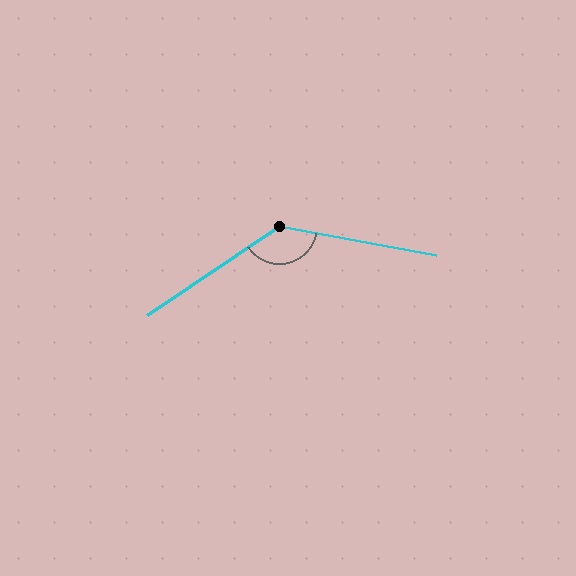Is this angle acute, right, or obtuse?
It is obtuse.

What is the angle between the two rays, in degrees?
Approximately 136 degrees.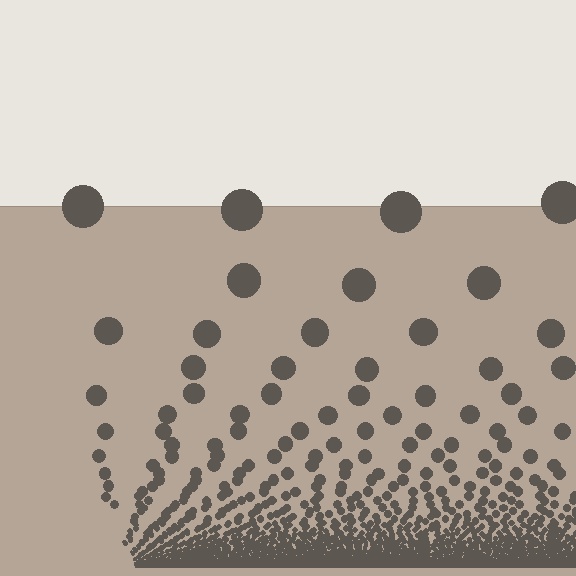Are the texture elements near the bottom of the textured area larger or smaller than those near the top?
Smaller. The gradient is inverted — elements near the bottom are smaller and denser.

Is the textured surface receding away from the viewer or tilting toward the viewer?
The surface appears to tilt toward the viewer. Texture elements get larger and sparser toward the top.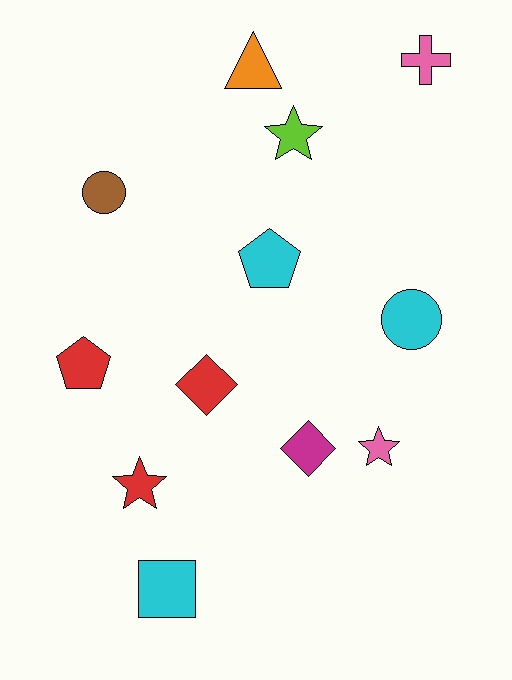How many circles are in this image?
There are 2 circles.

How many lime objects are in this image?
There is 1 lime object.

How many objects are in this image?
There are 12 objects.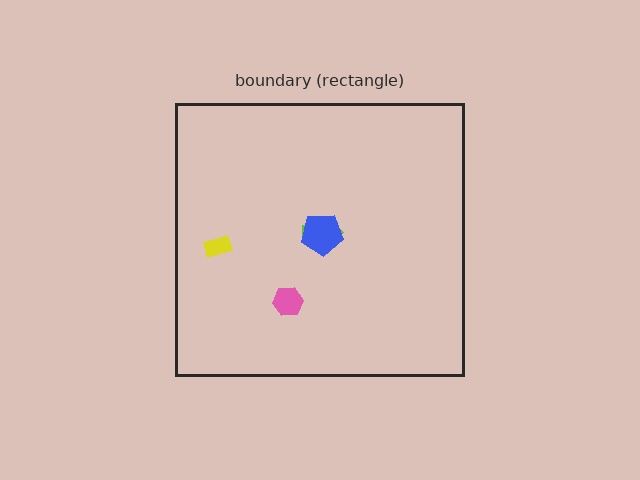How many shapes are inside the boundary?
4 inside, 0 outside.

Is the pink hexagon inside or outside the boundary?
Inside.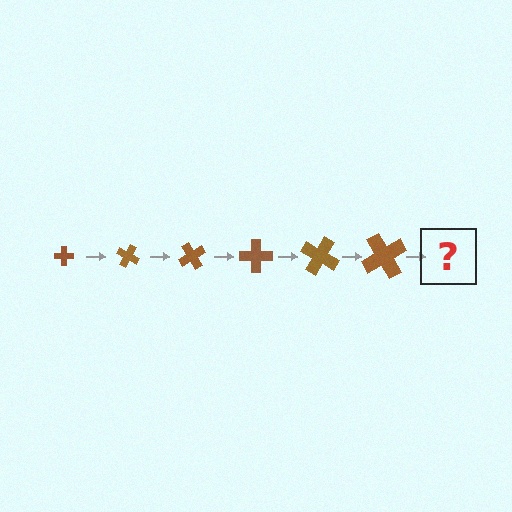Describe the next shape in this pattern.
It should be a cross, larger than the previous one and rotated 180 degrees from the start.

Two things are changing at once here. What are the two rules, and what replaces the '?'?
The two rules are that the cross grows larger each step and it rotates 30 degrees each step. The '?' should be a cross, larger than the previous one and rotated 180 degrees from the start.